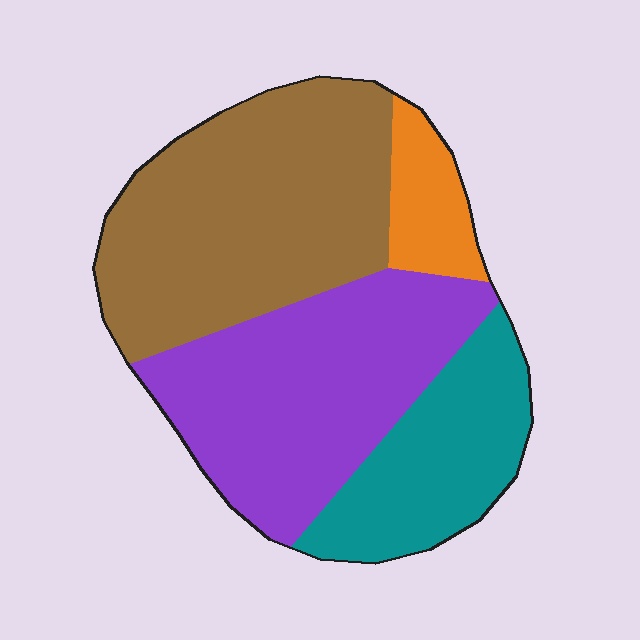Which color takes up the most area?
Brown, at roughly 40%.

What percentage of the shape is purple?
Purple covers around 35% of the shape.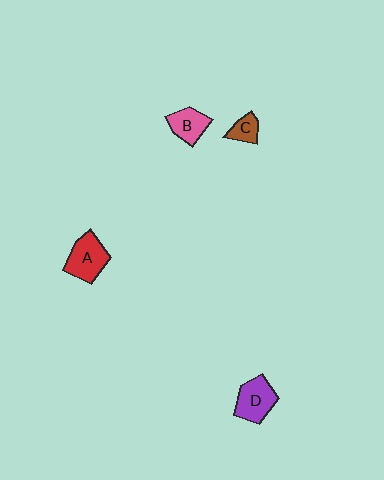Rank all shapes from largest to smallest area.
From largest to smallest: A (red), D (purple), B (pink), C (brown).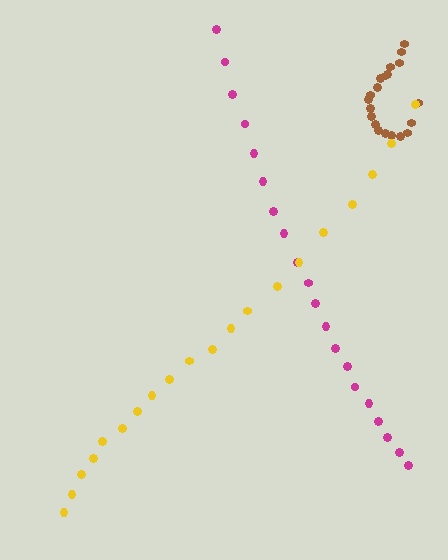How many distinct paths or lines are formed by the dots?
There are 3 distinct paths.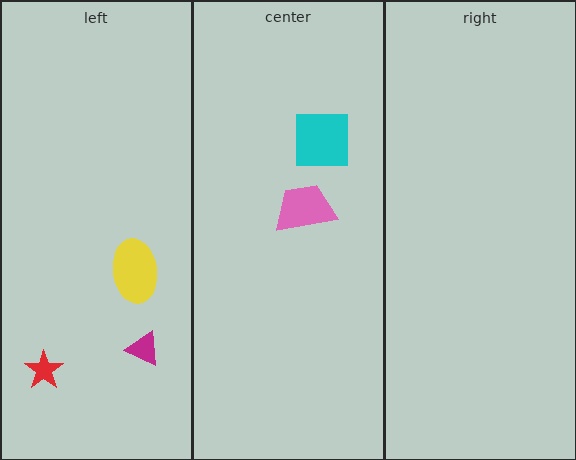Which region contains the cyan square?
The center region.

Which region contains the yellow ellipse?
The left region.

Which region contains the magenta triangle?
The left region.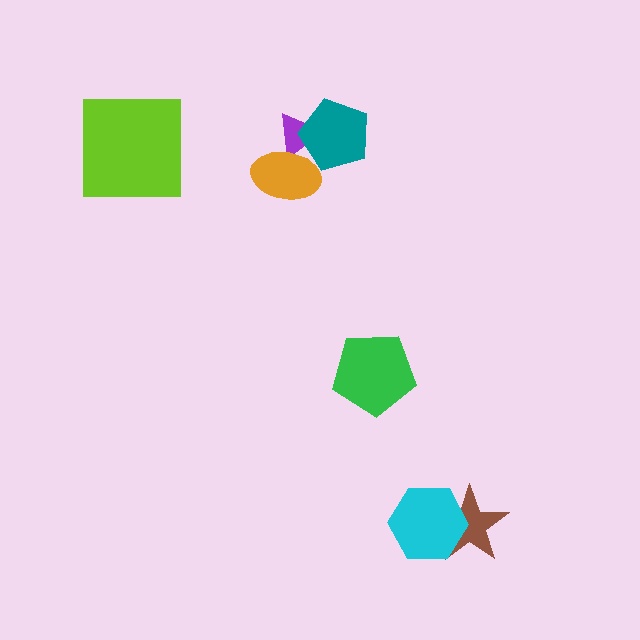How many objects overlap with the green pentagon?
0 objects overlap with the green pentagon.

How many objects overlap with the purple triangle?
2 objects overlap with the purple triangle.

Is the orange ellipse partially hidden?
Yes, it is partially covered by another shape.